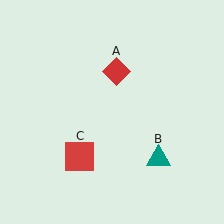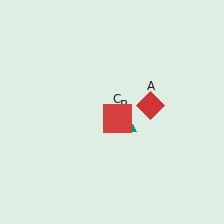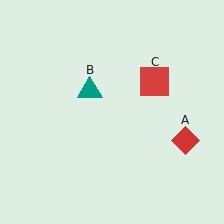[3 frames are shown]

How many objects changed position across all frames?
3 objects changed position: red diamond (object A), teal triangle (object B), red square (object C).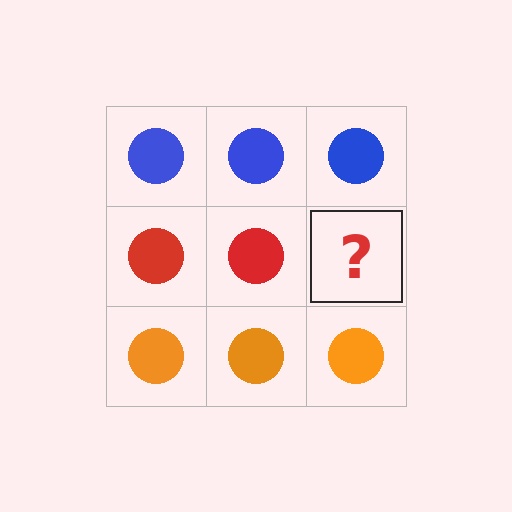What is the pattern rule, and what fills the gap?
The rule is that each row has a consistent color. The gap should be filled with a red circle.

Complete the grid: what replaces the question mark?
The question mark should be replaced with a red circle.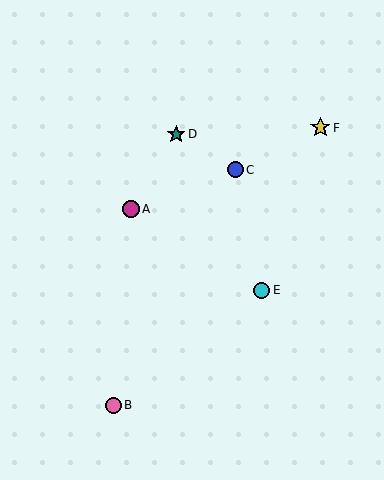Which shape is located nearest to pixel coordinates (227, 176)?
The blue circle (labeled C) at (235, 170) is nearest to that location.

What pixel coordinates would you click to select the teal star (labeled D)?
Click at (176, 134) to select the teal star D.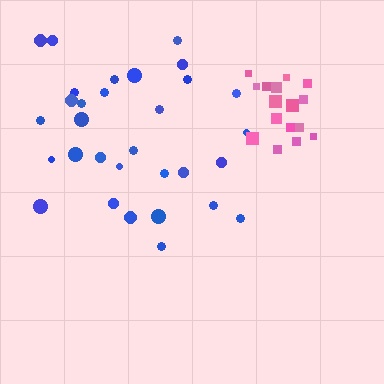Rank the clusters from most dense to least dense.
pink, blue.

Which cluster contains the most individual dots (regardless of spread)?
Blue (31).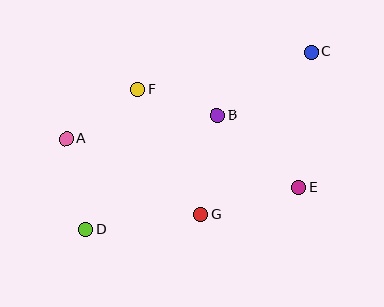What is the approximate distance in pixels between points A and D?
The distance between A and D is approximately 93 pixels.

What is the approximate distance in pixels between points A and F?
The distance between A and F is approximately 87 pixels.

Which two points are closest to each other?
Points B and F are closest to each other.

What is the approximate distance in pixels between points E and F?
The distance between E and F is approximately 189 pixels.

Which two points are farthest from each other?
Points C and D are farthest from each other.